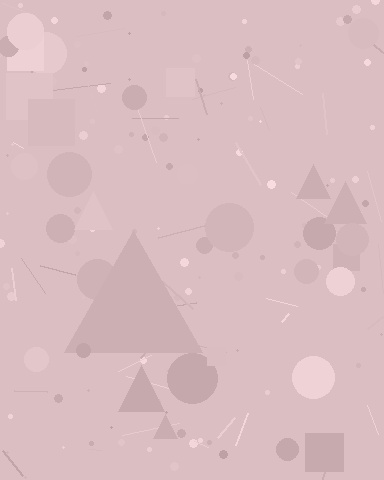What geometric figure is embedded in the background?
A triangle is embedded in the background.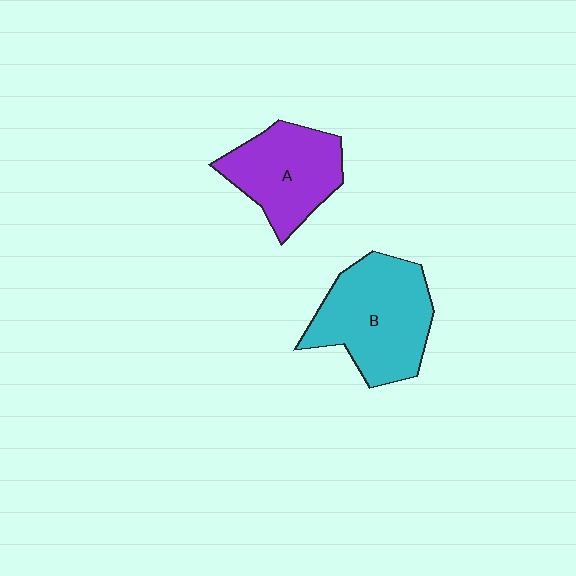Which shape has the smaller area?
Shape A (purple).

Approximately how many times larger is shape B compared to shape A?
Approximately 1.3 times.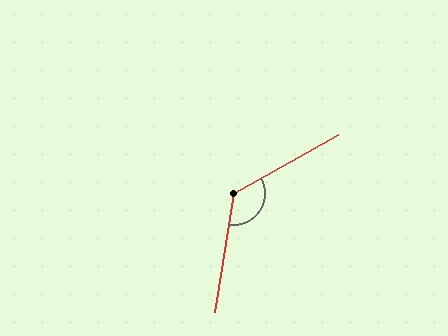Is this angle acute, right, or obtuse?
It is obtuse.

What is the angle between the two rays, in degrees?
Approximately 128 degrees.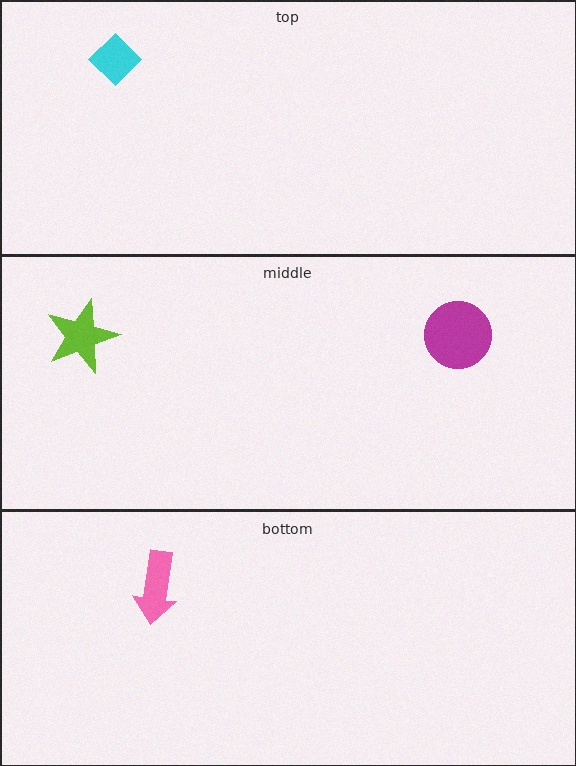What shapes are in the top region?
The cyan diamond.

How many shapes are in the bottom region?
1.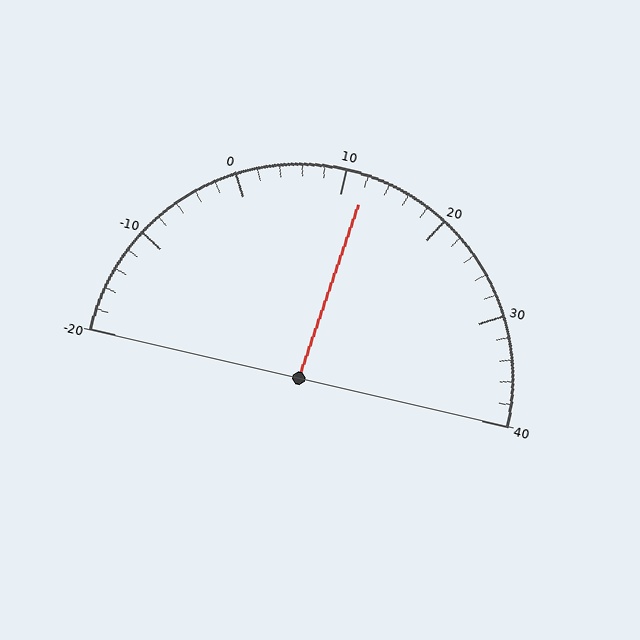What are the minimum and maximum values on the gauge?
The gauge ranges from -20 to 40.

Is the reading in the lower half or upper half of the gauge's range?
The reading is in the upper half of the range (-20 to 40).